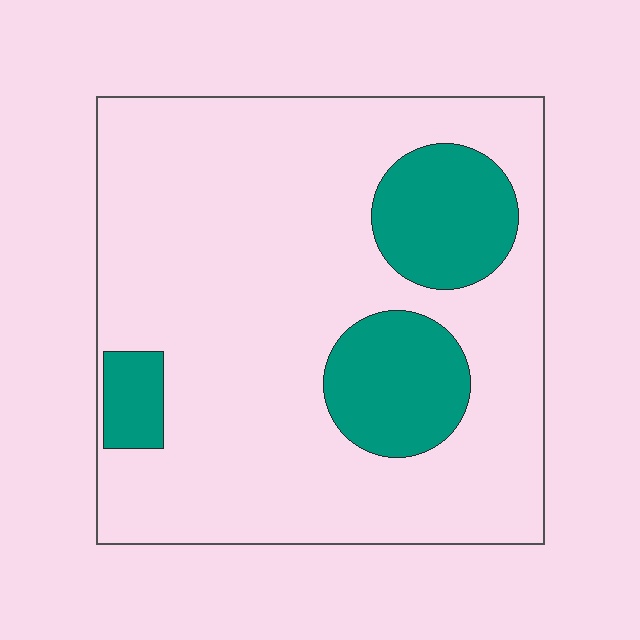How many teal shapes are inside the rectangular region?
3.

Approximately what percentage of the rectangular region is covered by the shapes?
Approximately 20%.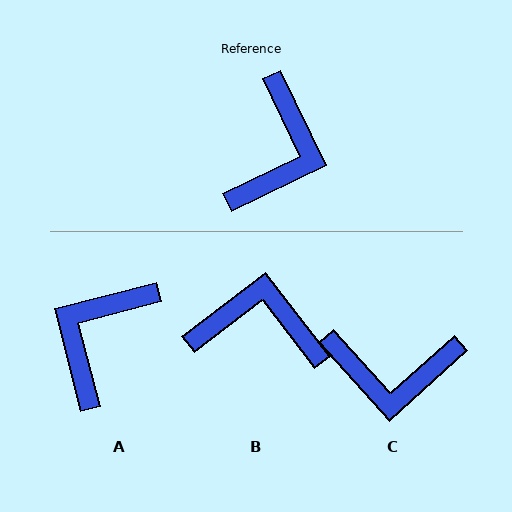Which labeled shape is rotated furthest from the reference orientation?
A, about 169 degrees away.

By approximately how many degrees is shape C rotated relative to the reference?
Approximately 74 degrees clockwise.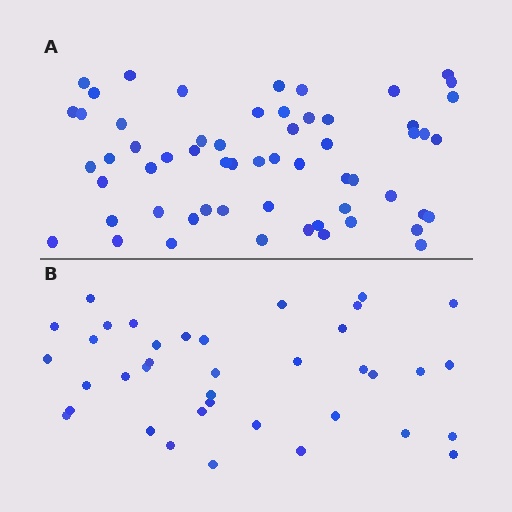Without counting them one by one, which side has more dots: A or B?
Region A (the top region) has more dots.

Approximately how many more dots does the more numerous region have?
Region A has approximately 20 more dots than region B.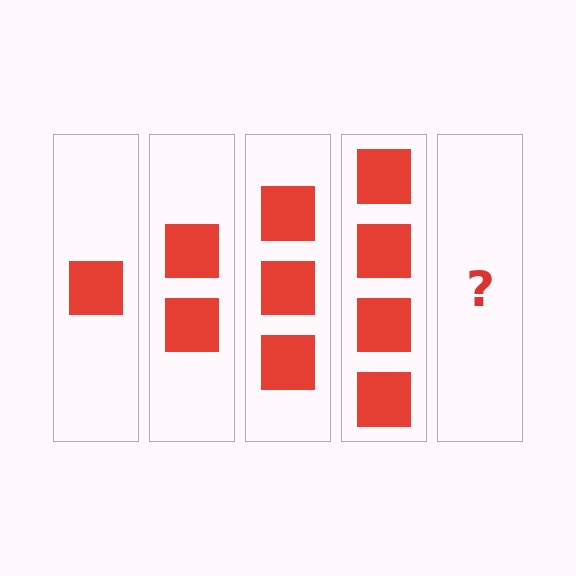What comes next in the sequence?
The next element should be 5 squares.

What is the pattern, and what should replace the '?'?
The pattern is that each step adds one more square. The '?' should be 5 squares.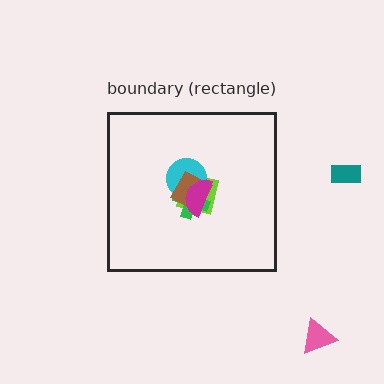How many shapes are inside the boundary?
5 inside, 2 outside.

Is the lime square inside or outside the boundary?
Inside.